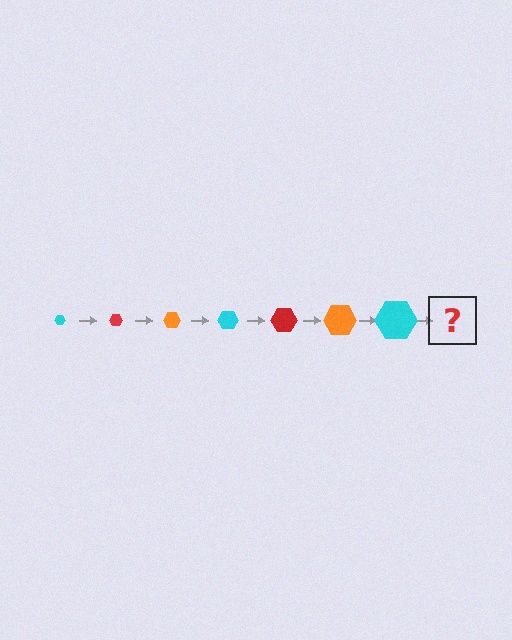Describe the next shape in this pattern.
It should be a red hexagon, larger than the previous one.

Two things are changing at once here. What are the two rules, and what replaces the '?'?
The two rules are that the hexagon grows larger each step and the color cycles through cyan, red, and orange. The '?' should be a red hexagon, larger than the previous one.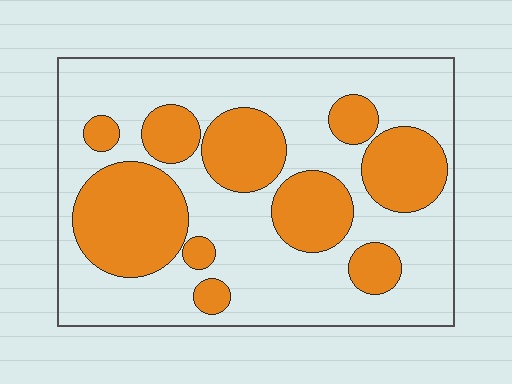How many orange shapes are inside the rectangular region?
10.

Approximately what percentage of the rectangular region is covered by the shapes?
Approximately 35%.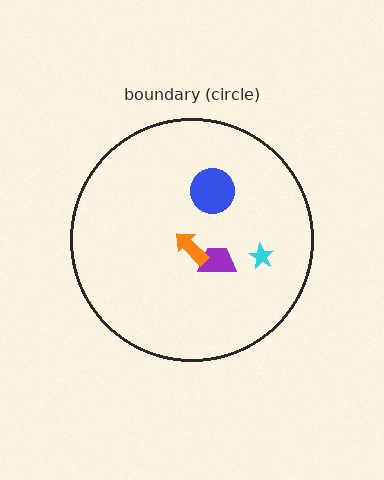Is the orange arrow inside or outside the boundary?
Inside.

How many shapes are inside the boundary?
4 inside, 0 outside.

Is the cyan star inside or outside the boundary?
Inside.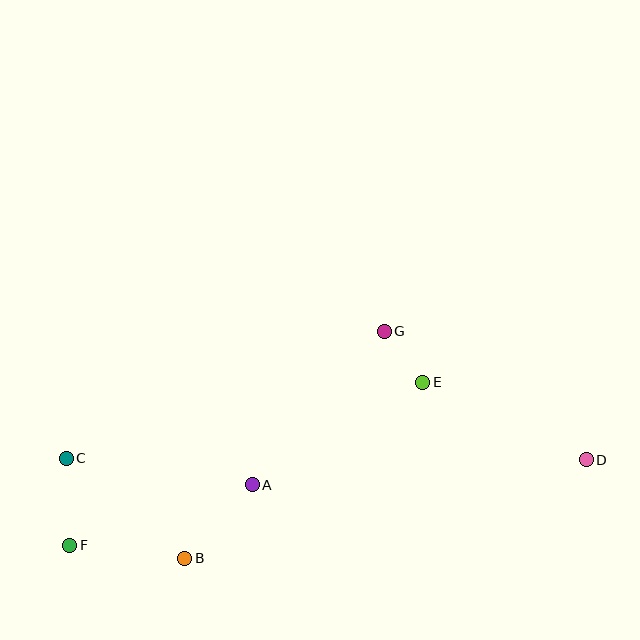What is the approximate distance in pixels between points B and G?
The distance between B and G is approximately 302 pixels.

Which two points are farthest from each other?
Points D and F are farthest from each other.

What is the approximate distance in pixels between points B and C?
The distance between B and C is approximately 155 pixels.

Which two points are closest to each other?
Points E and G are closest to each other.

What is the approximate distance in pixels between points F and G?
The distance between F and G is approximately 380 pixels.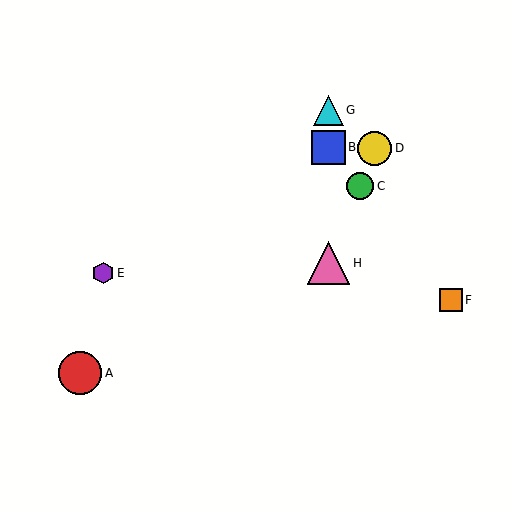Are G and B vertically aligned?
Yes, both are at x≈328.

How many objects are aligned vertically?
3 objects (B, G, H) are aligned vertically.